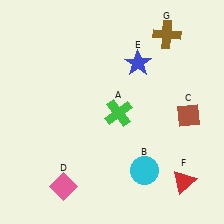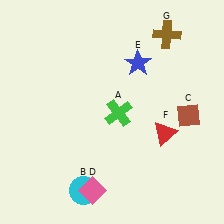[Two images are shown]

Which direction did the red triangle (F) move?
The red triangle (F) moved up.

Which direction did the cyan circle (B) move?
The cyan circle (B) moved left.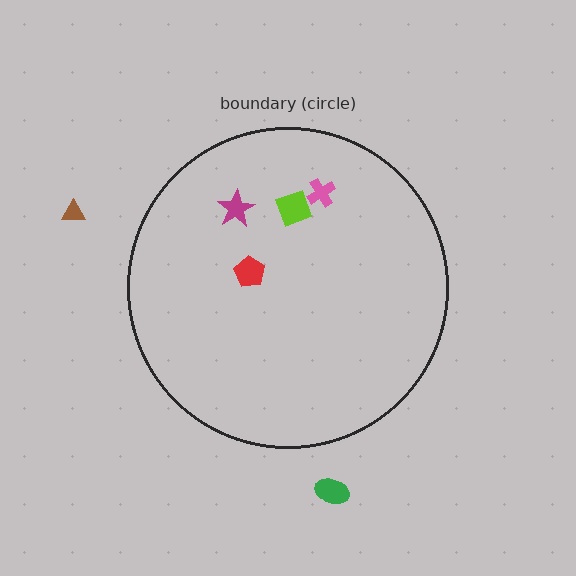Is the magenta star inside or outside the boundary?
Inside.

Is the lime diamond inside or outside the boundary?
Inside.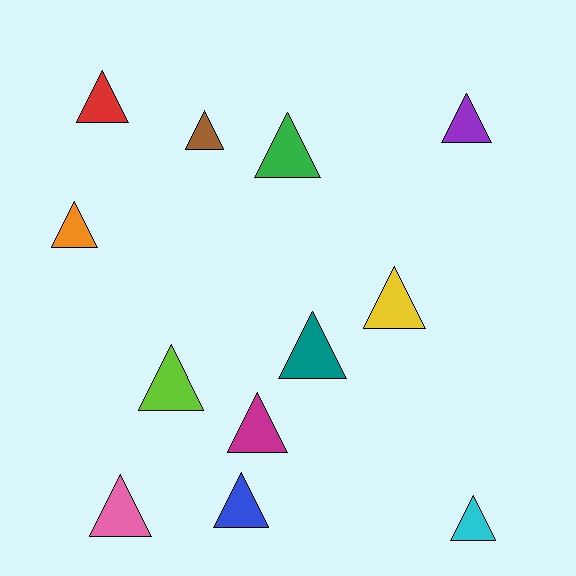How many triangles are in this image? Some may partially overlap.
There are 12 triangles.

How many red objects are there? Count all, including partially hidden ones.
There is 1 red object.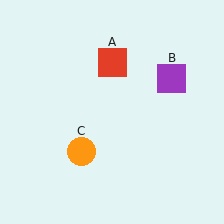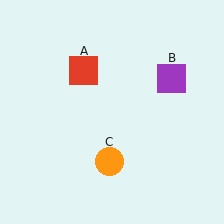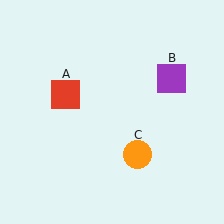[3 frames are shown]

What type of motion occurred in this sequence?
The red square (object A), orange circle (object C) rotated counterclockwise around the center of the scene.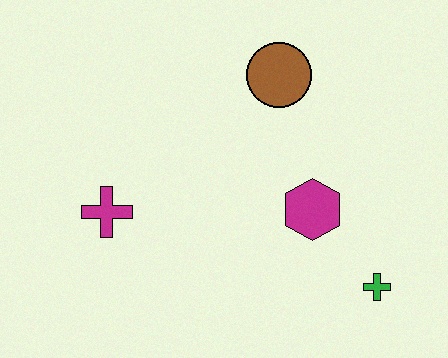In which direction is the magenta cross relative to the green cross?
The magenta cross is to the left of the green cross.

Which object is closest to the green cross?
The magenta hexagon is closest to the green cross.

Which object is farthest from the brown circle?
The green cross is farthest from the brown circle.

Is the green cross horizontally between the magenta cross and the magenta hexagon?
No